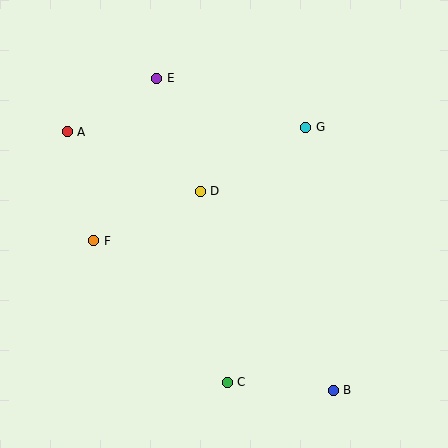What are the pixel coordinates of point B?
Point B is at (333, 390).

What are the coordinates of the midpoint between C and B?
The midpoint between C and B is at (280, 386).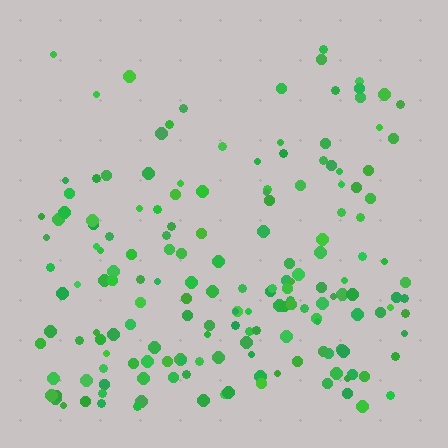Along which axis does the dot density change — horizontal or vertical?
Vertical.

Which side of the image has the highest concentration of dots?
The bottom.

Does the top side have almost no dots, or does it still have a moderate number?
Still a moderate number, just noticeably fewer than the bottom.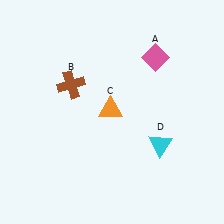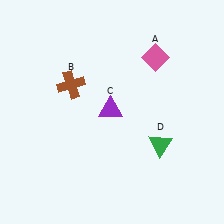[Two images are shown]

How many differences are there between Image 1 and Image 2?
There are 2 differences between the two images.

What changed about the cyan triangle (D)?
In Image 1, D is cyan. In Image 2, it changed to green.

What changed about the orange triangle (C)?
In Image 1, C is orange. In Image 2, it changed to purple.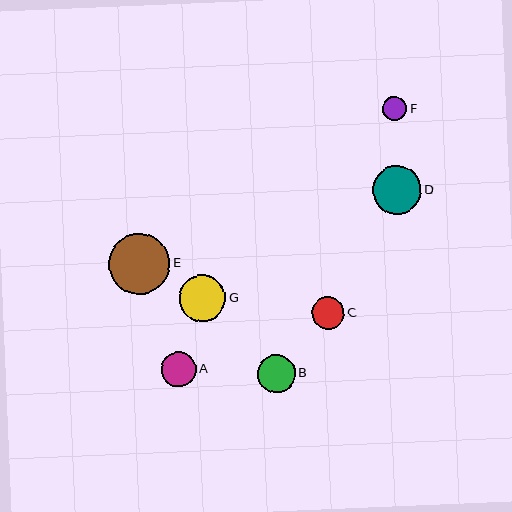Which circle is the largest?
Circle E is the largest with a size of approximately 61 pixels.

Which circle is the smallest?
Circle F is the smallest with a size of approximately 24 pixels.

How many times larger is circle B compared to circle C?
Circle B is approximately 1.1 times the size of circle C.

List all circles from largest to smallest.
From largest to smallest: E, D, G, B, A, C, F.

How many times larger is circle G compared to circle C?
Circle G is approximately 1.4 times the size of circle C.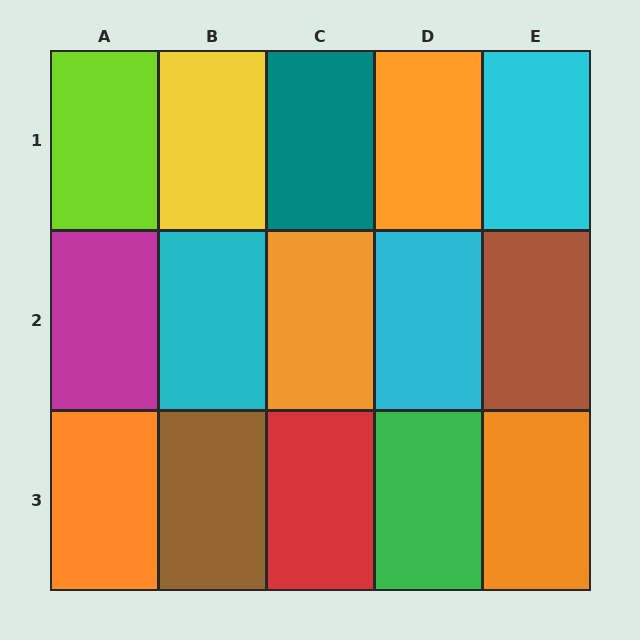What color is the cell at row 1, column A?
Lime.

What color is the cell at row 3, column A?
Orange.